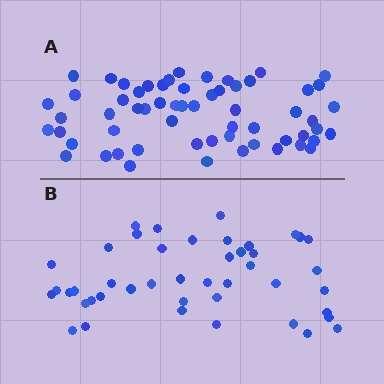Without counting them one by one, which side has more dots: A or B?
Region A (the top region) has more dots.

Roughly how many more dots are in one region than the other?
Region A has approximately 15 more dots than region B.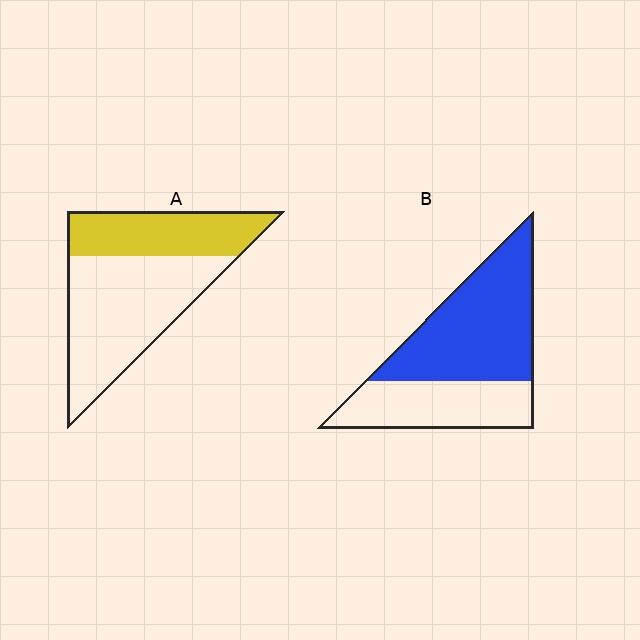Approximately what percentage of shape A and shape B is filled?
A is approximately 35% and B is approximately 60%.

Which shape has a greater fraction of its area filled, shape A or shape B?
Shape B.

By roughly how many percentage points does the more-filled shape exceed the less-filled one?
By roughly 25 percentage points (B over A).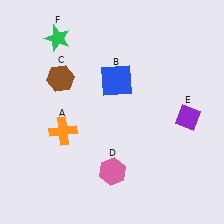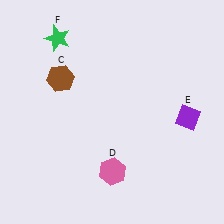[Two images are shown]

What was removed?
The blue square (B), the orange cross (A) were removed in Image 2.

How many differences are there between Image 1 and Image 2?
There are 2 differences between the two images.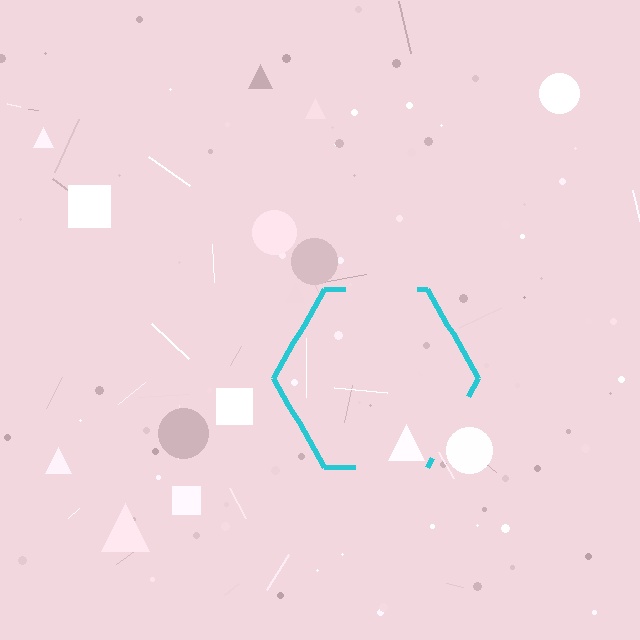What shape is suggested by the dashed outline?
The dashed outline suggests a hexagon.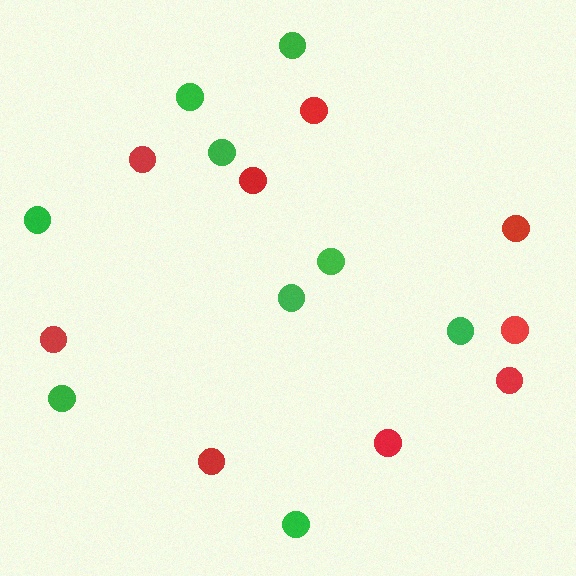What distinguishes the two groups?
There are 2 groups: one group of green circles (9) and one group of red circles (9).